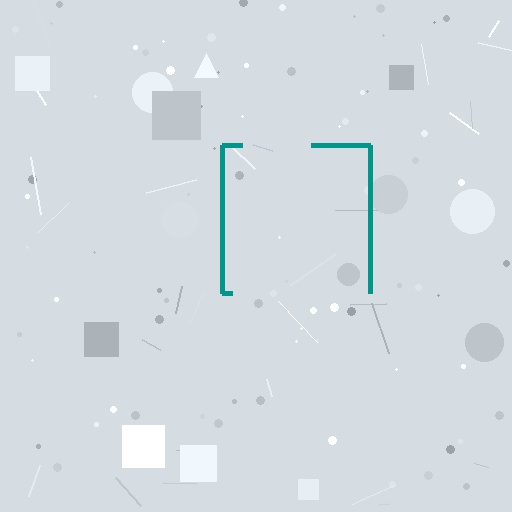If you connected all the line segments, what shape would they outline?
They would outline a square.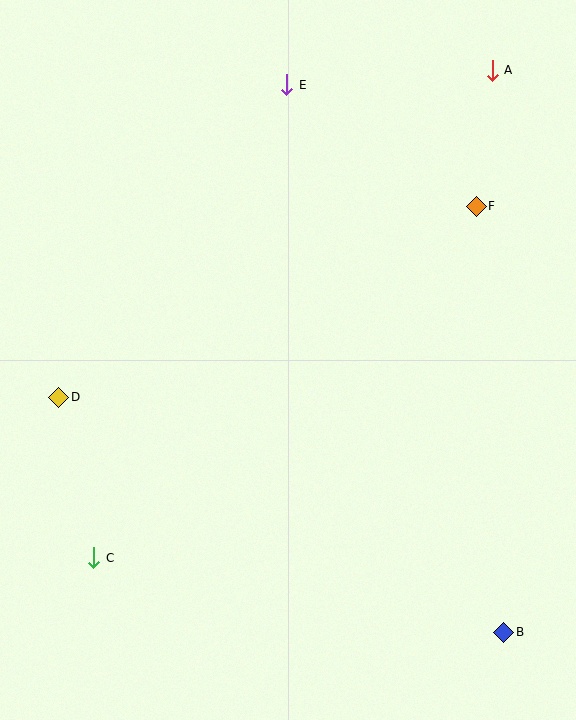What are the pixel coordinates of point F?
Point F is at (476, 206).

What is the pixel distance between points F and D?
The distance between F and D is 459 pixels.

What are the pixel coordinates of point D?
Point D is at (59, 397).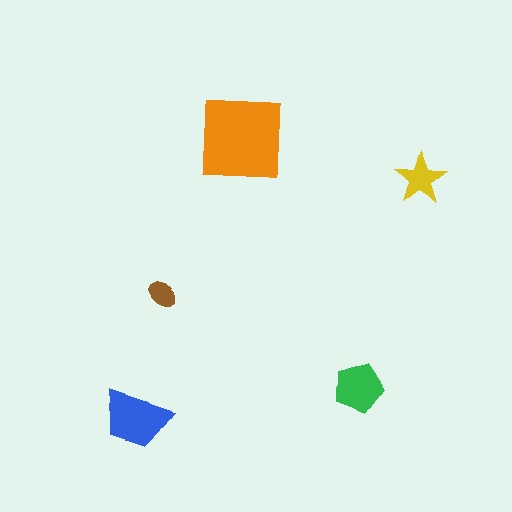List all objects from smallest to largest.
The brown ellipse, the yellow star, the green pentagon, the blue trapezoid, the orange square.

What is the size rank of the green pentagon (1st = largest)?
3rd.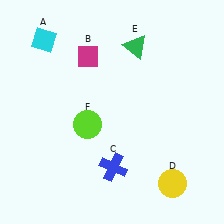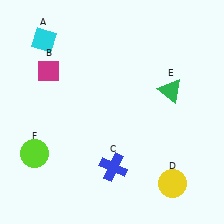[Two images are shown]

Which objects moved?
The objects that moved are: the magenta diamond (B), the green triangle (E), the lime circle (F).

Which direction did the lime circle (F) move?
The lime circle (F) moved left.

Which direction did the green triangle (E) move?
The green triangle (E) moved down.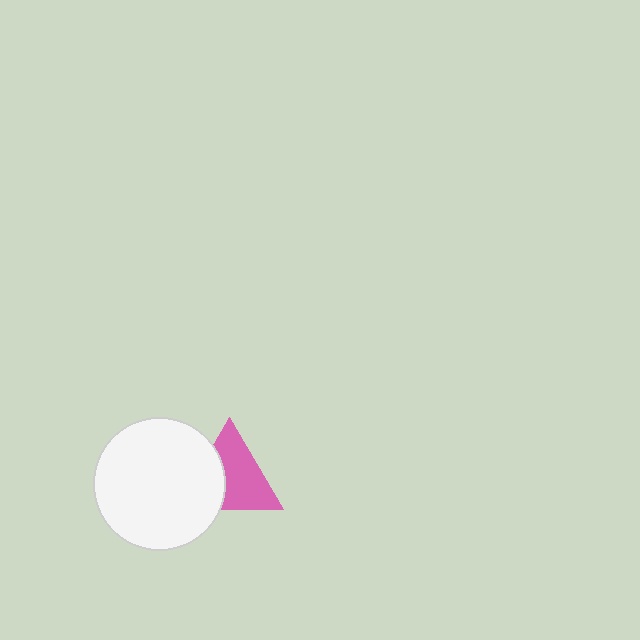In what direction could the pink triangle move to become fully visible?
The pink triangle could move right. That would shift it out from behind the white circle entirely.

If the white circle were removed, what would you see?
You would see the complete pink triangle.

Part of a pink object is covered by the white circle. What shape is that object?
It is a triangle.